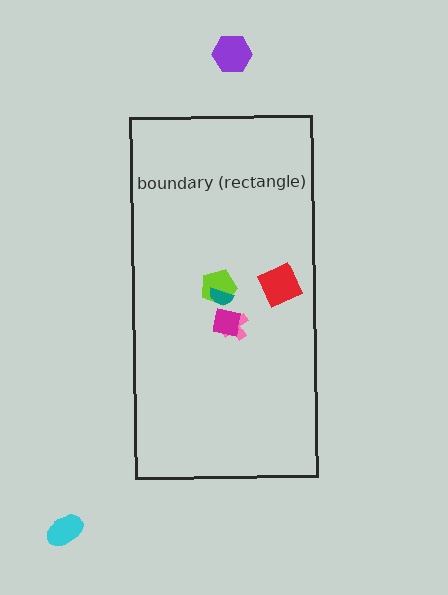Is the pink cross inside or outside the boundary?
Inside.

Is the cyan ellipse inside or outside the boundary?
Outside.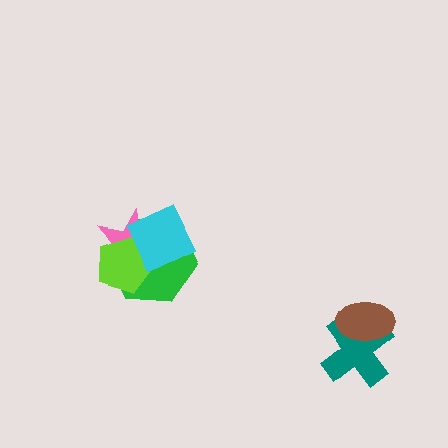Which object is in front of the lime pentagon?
The cyan square is in front of the lime pentagon.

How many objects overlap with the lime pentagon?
3 objects overlap with the lime pentagon.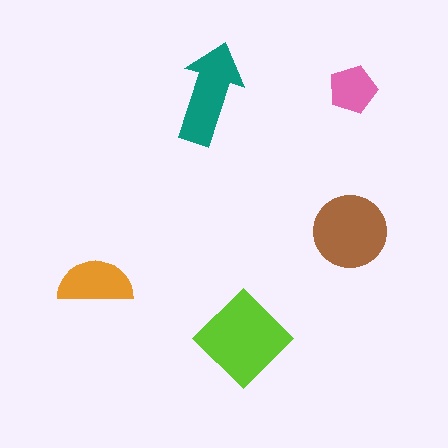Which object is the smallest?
The pink pentagon.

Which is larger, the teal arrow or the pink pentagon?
The teal arrow.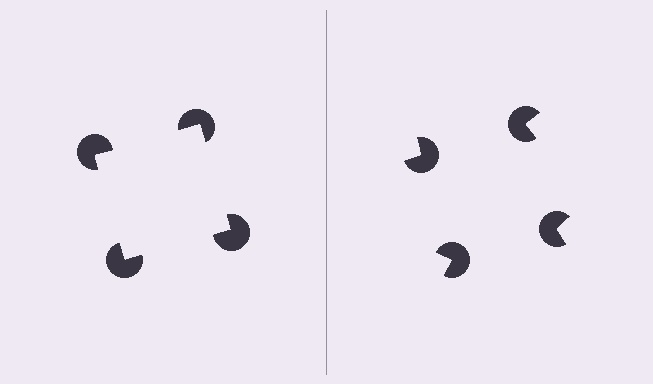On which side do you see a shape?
An illusory square appears on the left side. On the right side the wedge cuts are rotated, so no coherent shape forms.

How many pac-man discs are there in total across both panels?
8 — 4 on each side.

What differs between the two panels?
The pac-man discs are positioned identically on both sides; only the wedge orientations differ. On the left they align to a square; on the right they are misaligned.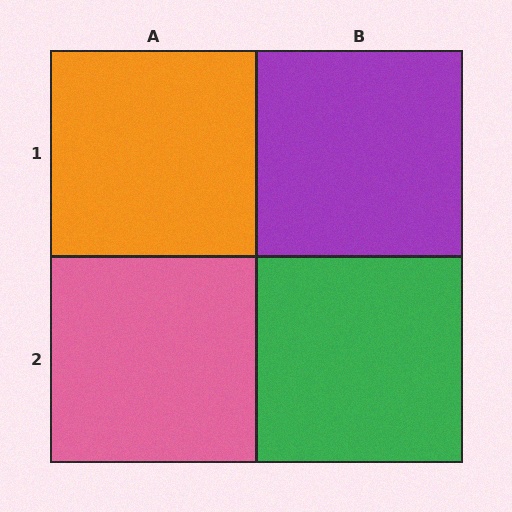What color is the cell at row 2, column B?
Green.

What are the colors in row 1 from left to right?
Orange, purple.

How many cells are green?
1 cell is green.